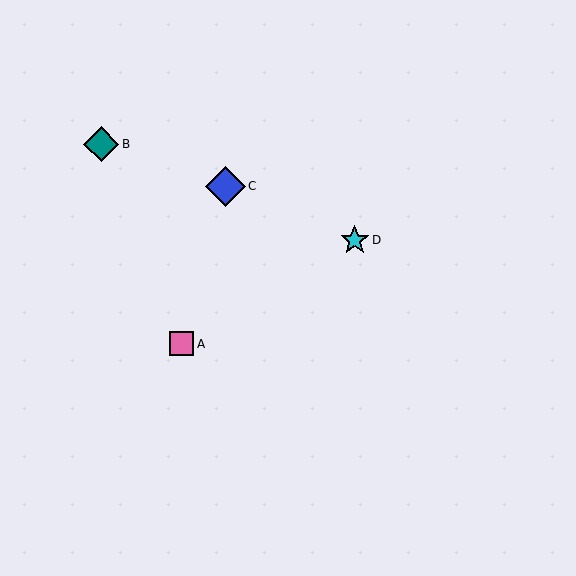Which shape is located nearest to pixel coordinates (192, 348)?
The pink square (labeled A) at (182, 344) is nearest to that location.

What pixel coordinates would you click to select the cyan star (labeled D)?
Click at (355, 240) to select the cyan star D.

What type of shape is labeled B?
Shape B is a teal diamond.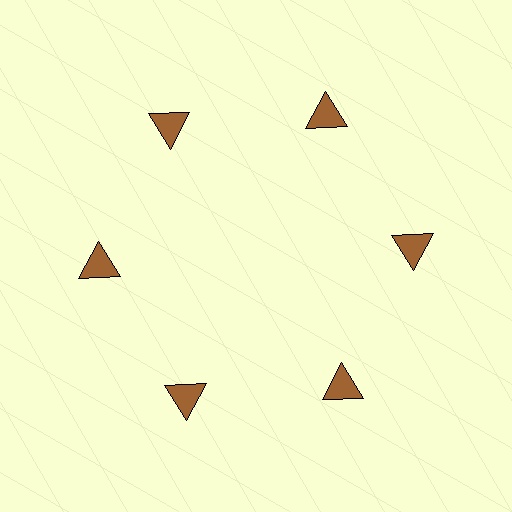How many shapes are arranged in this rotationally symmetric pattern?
There are 6 shapes, arranged in 6 groups of 1.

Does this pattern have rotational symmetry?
Yes, this pattern has 6-fold rotational symmetry. It looks the same after rotating 60 degrees around the center.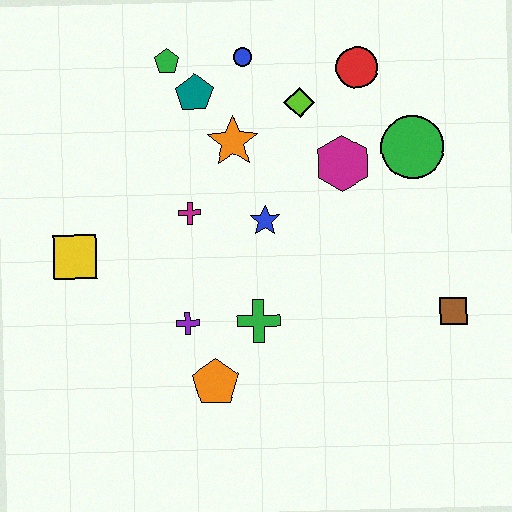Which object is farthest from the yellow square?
The brown square is farthest from the yellow square.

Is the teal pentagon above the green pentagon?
No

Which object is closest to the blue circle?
The teal pentagon is closest to the blue circle.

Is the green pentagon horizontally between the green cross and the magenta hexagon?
No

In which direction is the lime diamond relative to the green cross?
The lime diamond is above the green cross.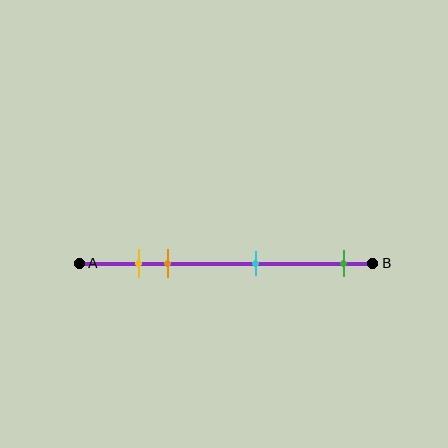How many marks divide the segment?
There are 4 marks dividing the segment.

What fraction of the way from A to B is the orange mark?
The orange mark is approximately 30% (0.3) of the way from A to B.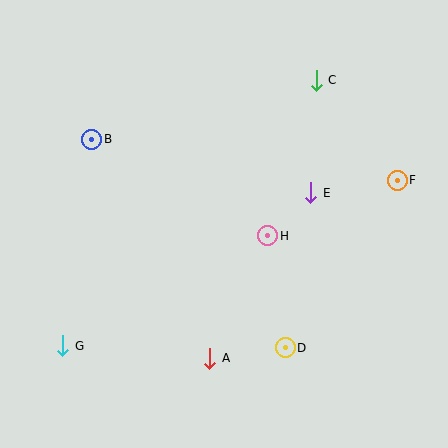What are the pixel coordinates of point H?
Point H is at (268, 236).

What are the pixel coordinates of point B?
Point B is at (92, 139).